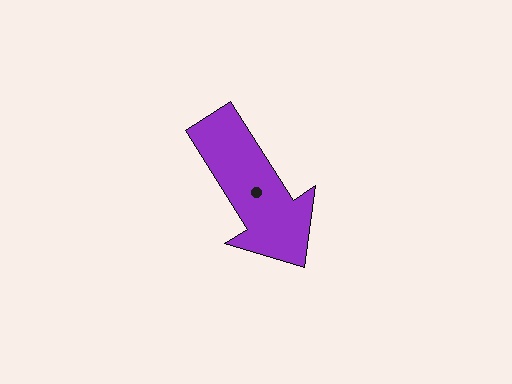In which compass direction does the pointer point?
Southeast.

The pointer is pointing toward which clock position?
Roughly 5 o'clock.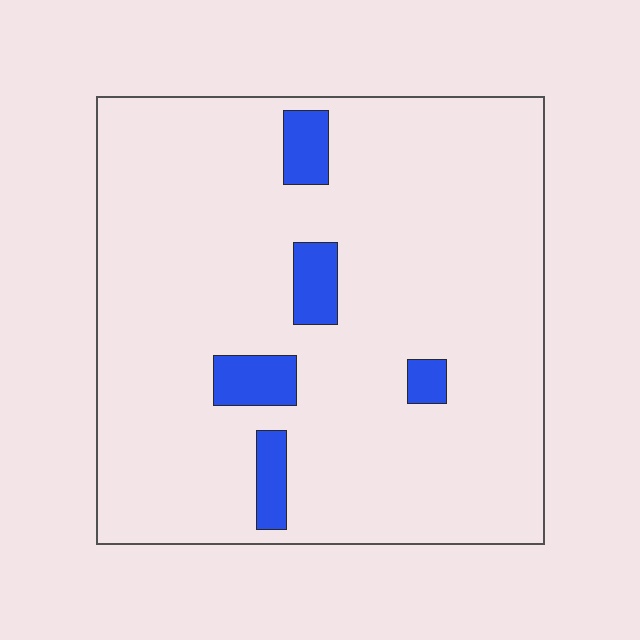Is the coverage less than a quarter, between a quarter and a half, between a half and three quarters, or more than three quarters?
Less than a quarter.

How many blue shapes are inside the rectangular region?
5.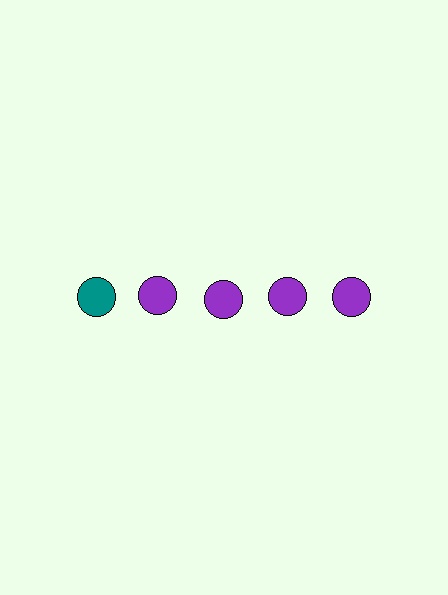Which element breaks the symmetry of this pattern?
The teal circle in the top row, leftmost column breaks the symmetry. All other shapes are purple circles.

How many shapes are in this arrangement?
There are 5 shapes arranged in a grid pattern.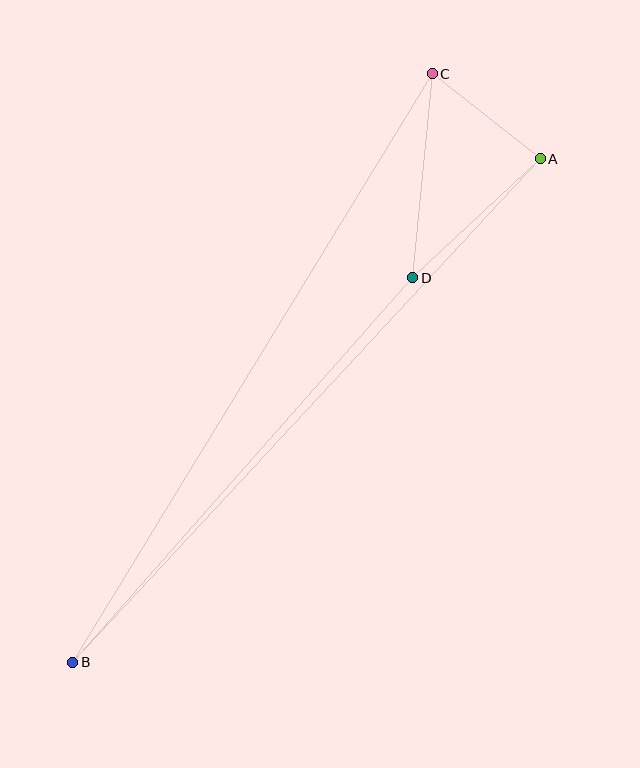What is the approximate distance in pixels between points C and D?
The distance between C and D is approximately 205 pixels.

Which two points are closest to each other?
Points A and C are closest to each other.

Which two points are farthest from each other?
Points B and C are farthest from each other.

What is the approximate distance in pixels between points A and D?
The distance between A and D is approximately 175 pixels.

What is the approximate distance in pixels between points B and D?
The distance between B and D is approximately 514 pixels.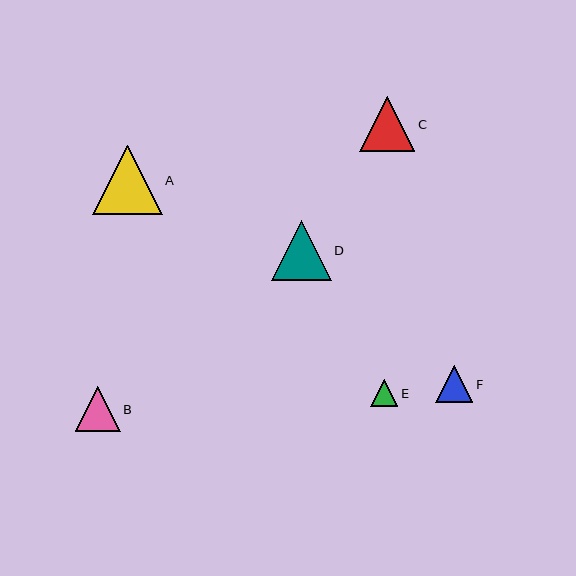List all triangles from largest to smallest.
From largest to smallest: A, D, C, B, F, E.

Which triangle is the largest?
Triangle A is the largest with a size of approximately 69 pixels.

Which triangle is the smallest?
Triangle E is the smallest with a size of approximately 27 pixels.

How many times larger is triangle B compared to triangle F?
Triangle B is approximately 1.2 times the size of triangle F.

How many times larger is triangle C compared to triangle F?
Triangle C is approximately 1.5 times the size of triangle F.